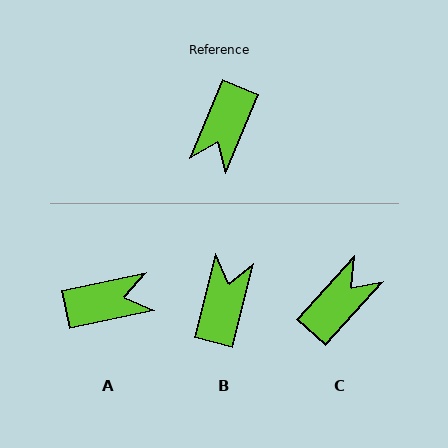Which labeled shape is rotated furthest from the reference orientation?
B, about 172 degrees away.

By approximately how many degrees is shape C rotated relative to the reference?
Approximately 161 degrees counter-clockwise.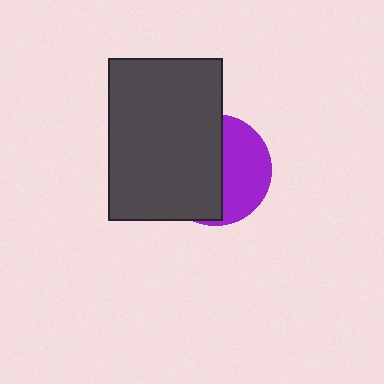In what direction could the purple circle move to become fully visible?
The purple circle could move right. That would shift it out from behind the dark gray rectangle entirely.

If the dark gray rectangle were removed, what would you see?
You would see the complete purple circle.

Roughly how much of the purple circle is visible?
A small part of it is visible (roughly 42%).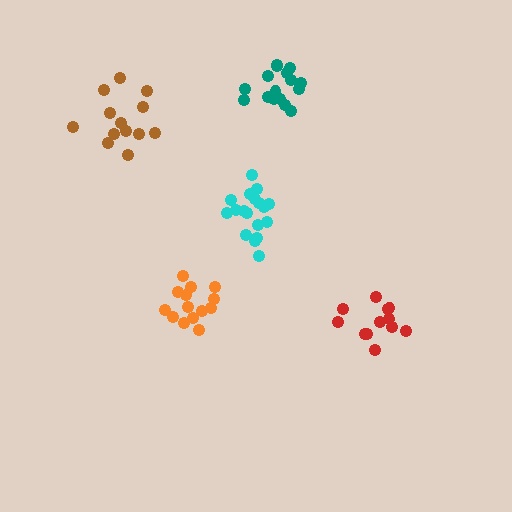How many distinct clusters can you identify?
There are 5 distinct clusters.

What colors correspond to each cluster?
The clusters are colored: cyan, orange, red, teal, brown.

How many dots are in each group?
Group 1: 18 dots, Group 2: 14 dots, Group 3: 13 dots, Group 4: 16 dots, Group 5: 13 dots (74 total).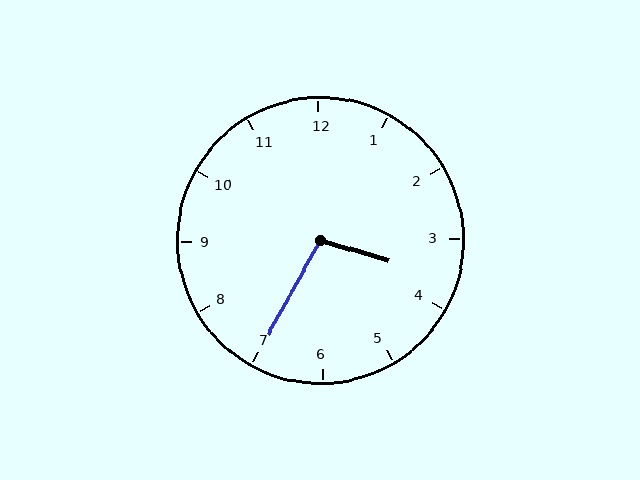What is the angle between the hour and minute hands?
Approximately 102 degrees.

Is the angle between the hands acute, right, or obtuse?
It is obtuse.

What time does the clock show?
3:35.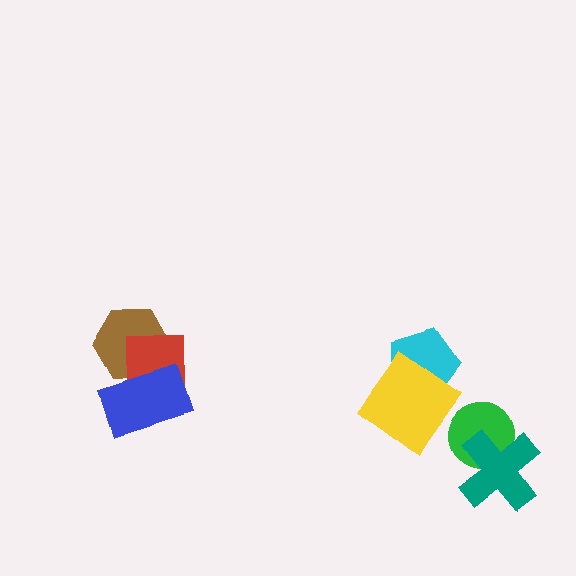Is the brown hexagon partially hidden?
Yes, it is partially covered by another shape.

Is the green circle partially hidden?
Yes, it is partially covered by another shape.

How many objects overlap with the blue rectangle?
2 objects overlap with the blue rectangle.